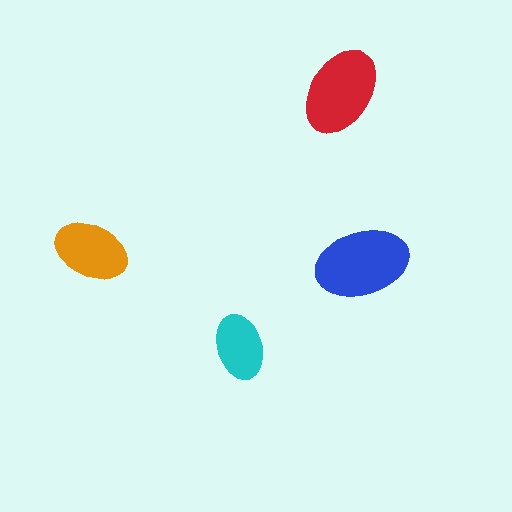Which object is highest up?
The red ellipse is topmost.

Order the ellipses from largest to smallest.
the blue one, the red one, the orange one, the cyan one.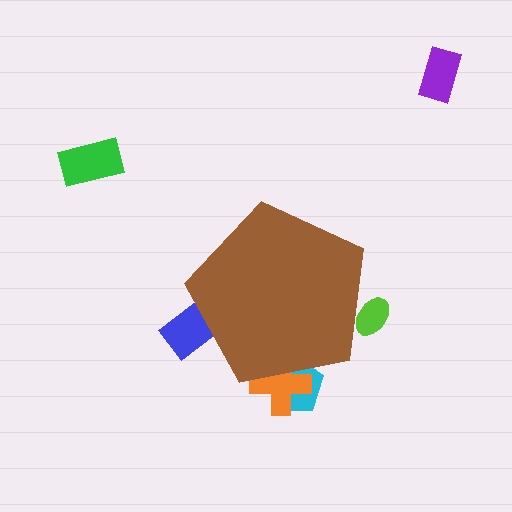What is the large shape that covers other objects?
A brown pentagon.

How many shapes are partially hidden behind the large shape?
4 shapes are partially hidden.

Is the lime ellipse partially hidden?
Yes, the lime ellipse is partially hidden behind the brown pentagon.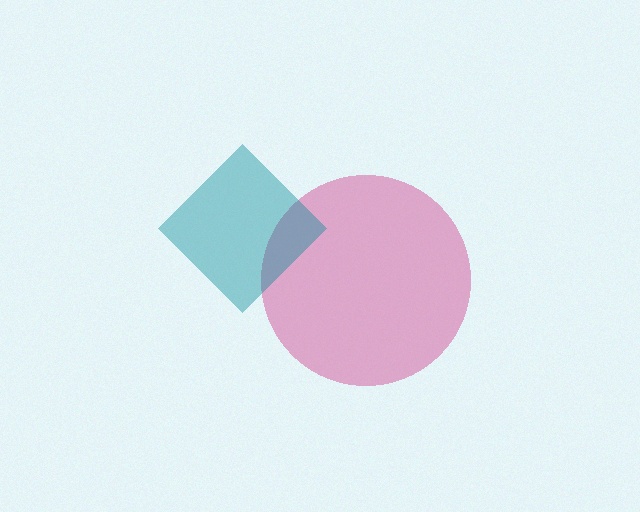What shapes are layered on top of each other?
The layered shapes are: a magenta circle, a teal diamond.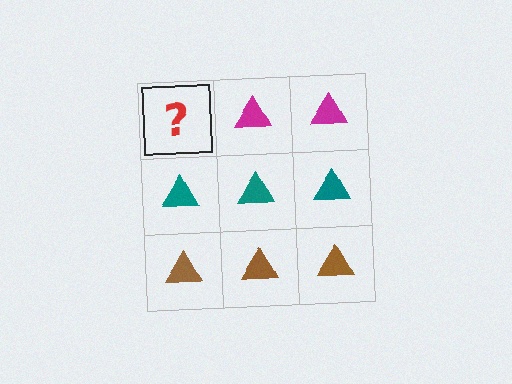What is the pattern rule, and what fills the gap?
The rule is that each row has a consistent color. The gap should be filled with a magenta triangle.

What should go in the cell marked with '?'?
The missing cell should contain a magenta triangle.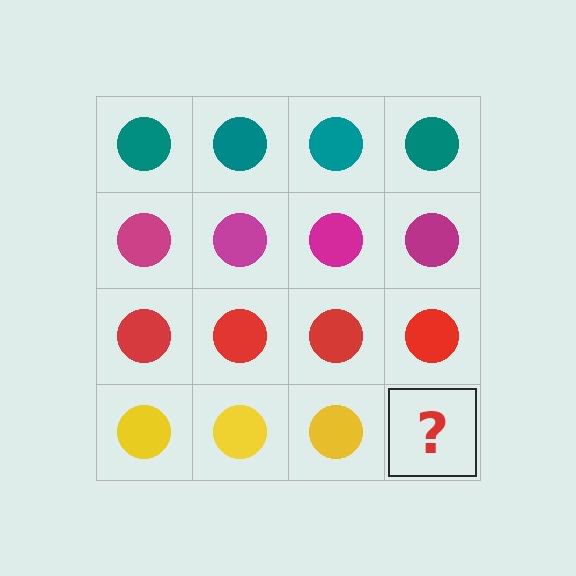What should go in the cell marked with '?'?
The missing cell should contain a yellow circle.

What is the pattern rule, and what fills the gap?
The rule is that each row has a consistent color. The gap should be filled with a yellow circle.